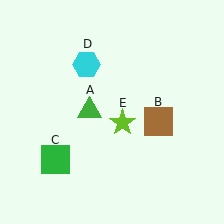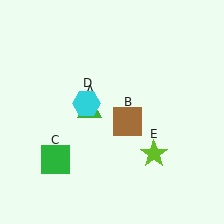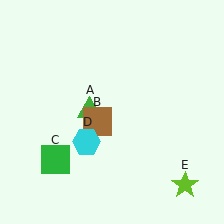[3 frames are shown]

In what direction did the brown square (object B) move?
The brown square (object B) moved left.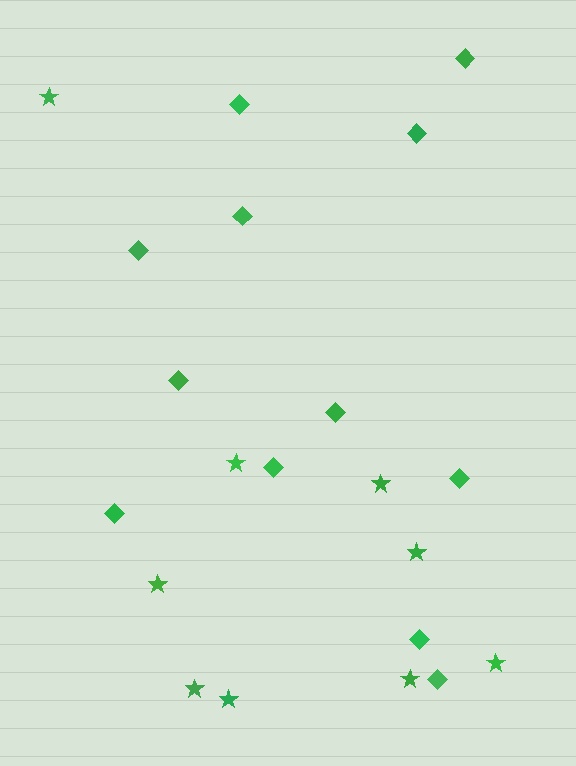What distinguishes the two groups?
There are 2 groups: one group of diamonds (12) and one group of stars (9).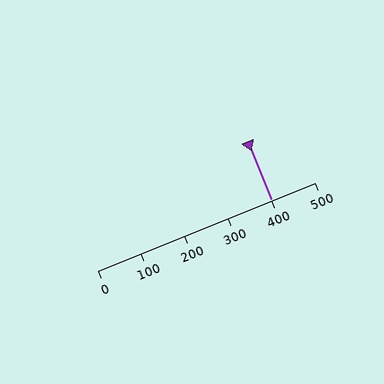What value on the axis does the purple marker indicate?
The marker indicates approximately 400.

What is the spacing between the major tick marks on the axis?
The major ticks are spaced 100 apart.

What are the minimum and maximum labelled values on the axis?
The axis runs from 0 to 500.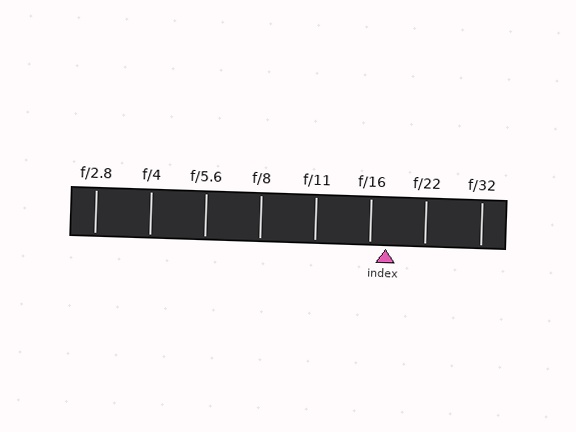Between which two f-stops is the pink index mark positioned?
The index mark is between f/16 and f/22.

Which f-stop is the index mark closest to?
The index mark is closest to f/16.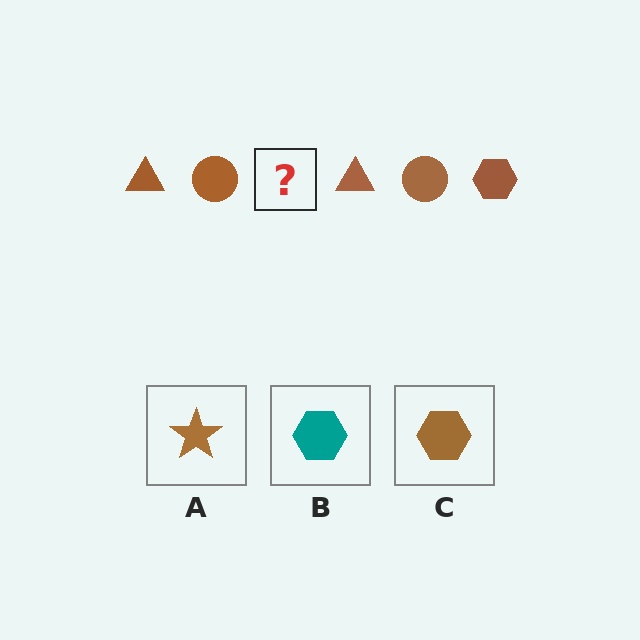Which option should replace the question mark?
Option C.